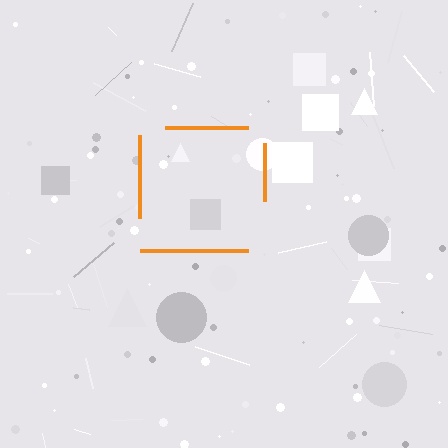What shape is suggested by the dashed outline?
The dashed outline suggests a square.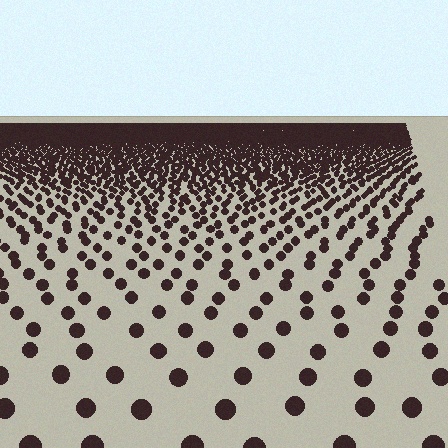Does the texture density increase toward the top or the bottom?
Density increases toward the top.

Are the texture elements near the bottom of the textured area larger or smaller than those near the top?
Larger. Near the bottom, elements are closer to the viewer and appear at a bigger on-screen size.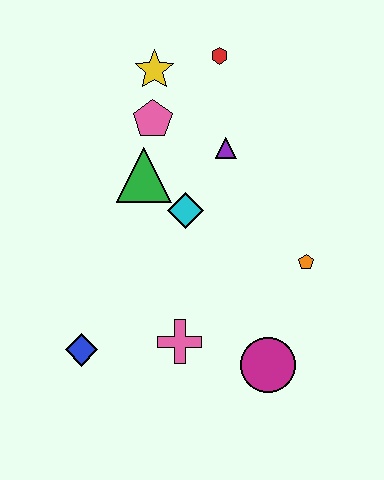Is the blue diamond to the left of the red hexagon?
Yes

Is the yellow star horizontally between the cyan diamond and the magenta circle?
No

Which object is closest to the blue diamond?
The pink cross is closest to the blue diamond.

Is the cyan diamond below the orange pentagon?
No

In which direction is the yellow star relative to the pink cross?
The yellow star is above the pink cross.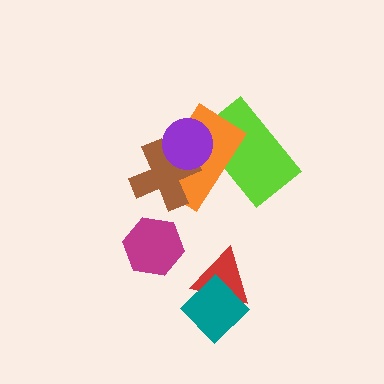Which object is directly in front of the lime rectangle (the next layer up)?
The orange rectangle is directly in front of the lime rectangle.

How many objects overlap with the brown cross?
2 objects overlap with the brown cross.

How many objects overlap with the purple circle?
3 objects overlap with the purple circle.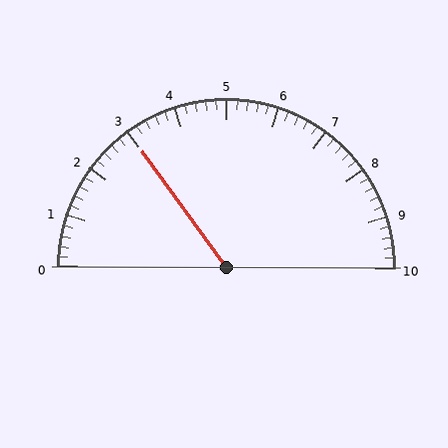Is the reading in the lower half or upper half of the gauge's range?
The reading is in the lower half of the range (0 to 10).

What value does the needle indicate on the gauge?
The needle indicates approximately 3.0.